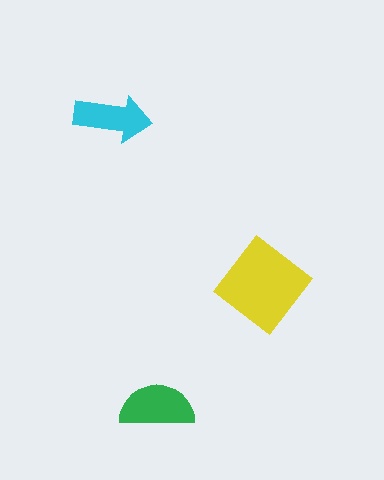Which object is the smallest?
The cyan arrow.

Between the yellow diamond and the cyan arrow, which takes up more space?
The yellow diamond.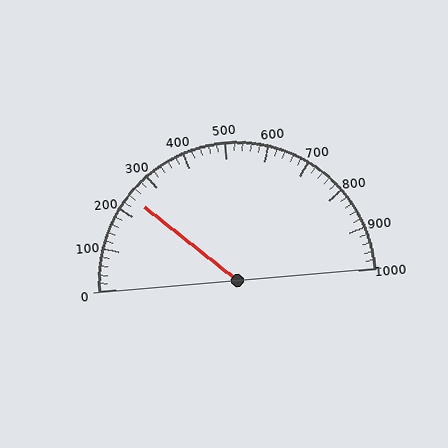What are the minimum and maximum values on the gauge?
The gauge ranges from 0 to 1000.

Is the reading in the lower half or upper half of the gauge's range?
The reading is in the lower half of the range (0 to 1000).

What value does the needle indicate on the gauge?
The needle indicates approximately 240.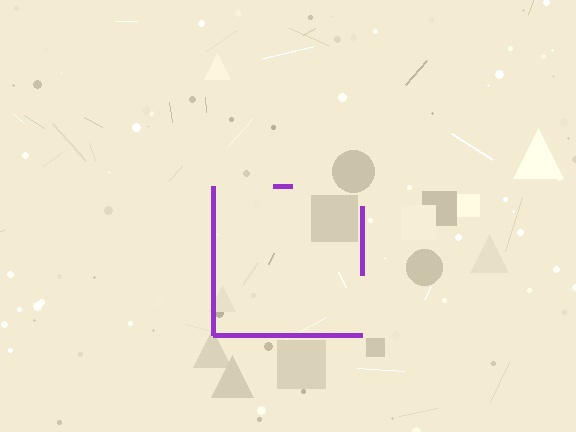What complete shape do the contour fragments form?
The contour fragments form a square.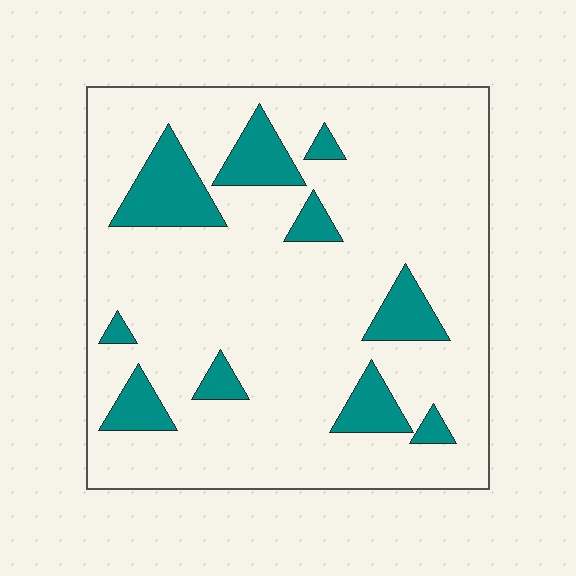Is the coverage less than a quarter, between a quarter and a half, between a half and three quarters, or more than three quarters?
Less than a quarter.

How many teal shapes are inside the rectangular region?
10.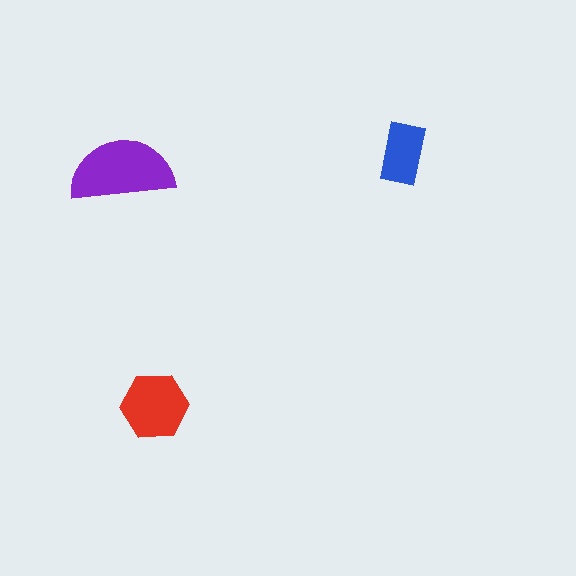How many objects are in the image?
There are 3 objects in the image.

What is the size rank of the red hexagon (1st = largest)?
2nd.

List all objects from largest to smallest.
The purple semicircle, the red hexagon, the blue rectangle.